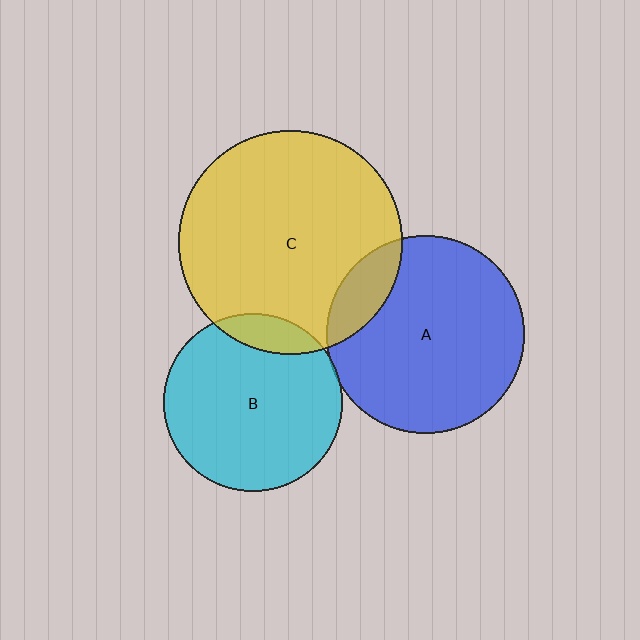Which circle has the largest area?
Circle C (yellow).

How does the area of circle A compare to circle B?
Approximately 1.2 times.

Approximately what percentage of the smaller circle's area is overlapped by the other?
Approximately 10%.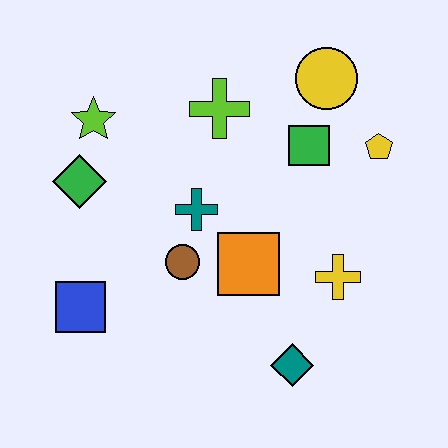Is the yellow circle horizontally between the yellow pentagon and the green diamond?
Yes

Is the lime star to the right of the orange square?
No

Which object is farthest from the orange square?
The lime star is farthest from the orange square.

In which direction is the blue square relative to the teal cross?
The blue square is to the left of the teal cross.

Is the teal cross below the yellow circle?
Yes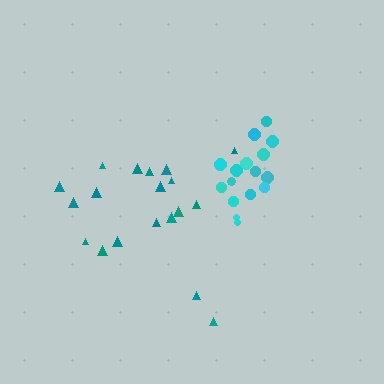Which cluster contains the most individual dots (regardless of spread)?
Teal (19).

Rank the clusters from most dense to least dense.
cyan, teal.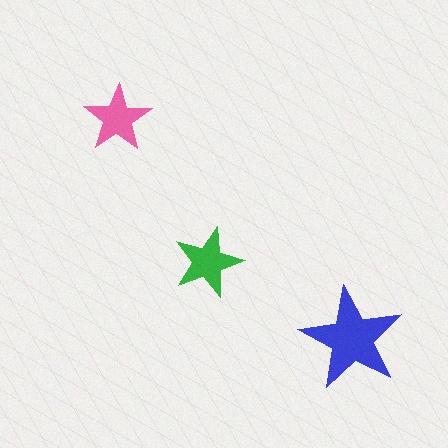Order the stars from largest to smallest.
the blue one, the green one, the pink one.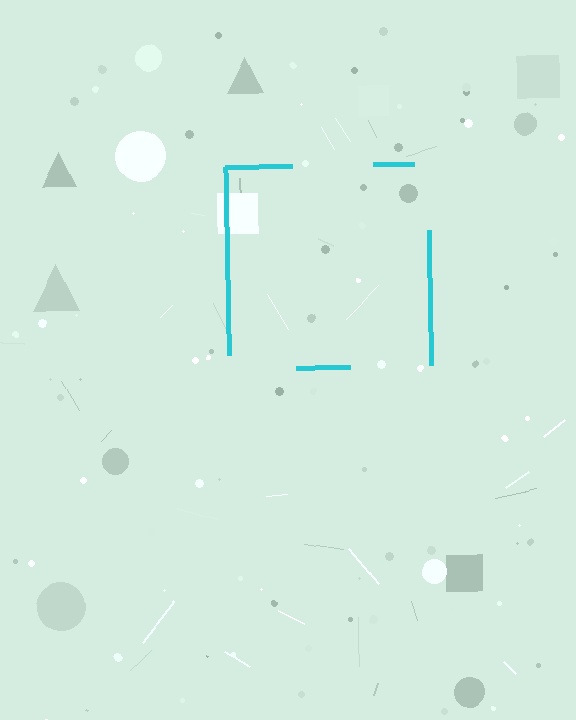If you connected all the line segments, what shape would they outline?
They would outline a square.